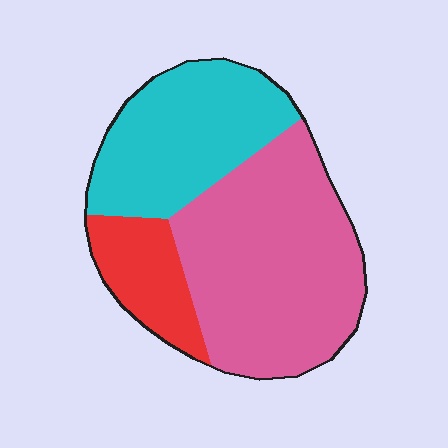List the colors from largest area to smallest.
From largest to smallest: pink, cyan, red.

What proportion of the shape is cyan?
Cyan takes up between a quarter and a half of the shape.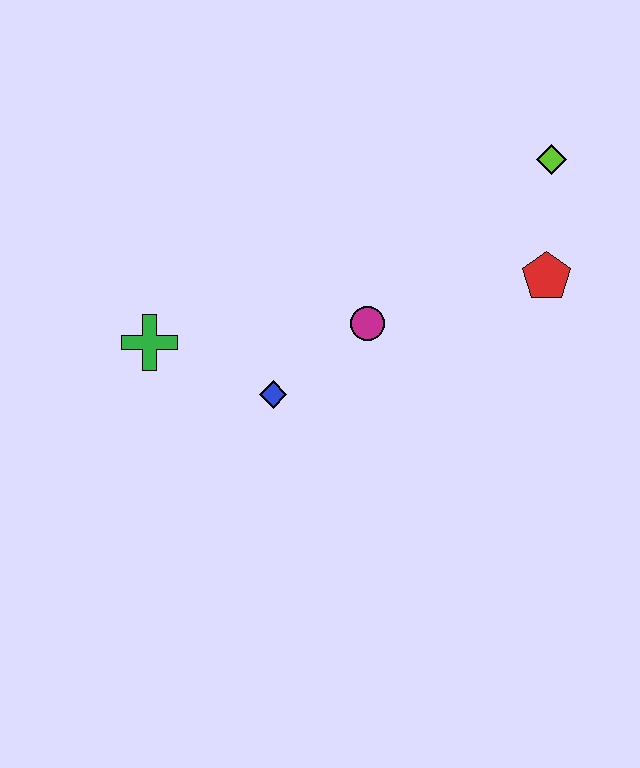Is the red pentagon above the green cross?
Yes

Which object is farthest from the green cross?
The lime diamond is farthest from the green cross.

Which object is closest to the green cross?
The blue diamond is closest to the green cross.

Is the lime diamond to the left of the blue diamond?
No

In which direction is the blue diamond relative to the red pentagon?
The blue diamond is to the left of the red pentagon.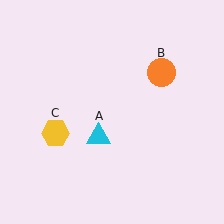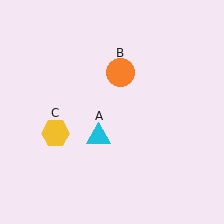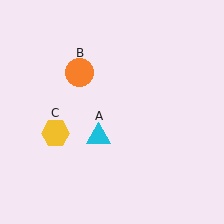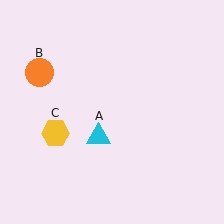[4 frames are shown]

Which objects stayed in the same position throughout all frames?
Cyan triangle (object A) and yellow hexagon (object C) remained stationary.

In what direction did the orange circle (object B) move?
The orange circle (object B) moved left.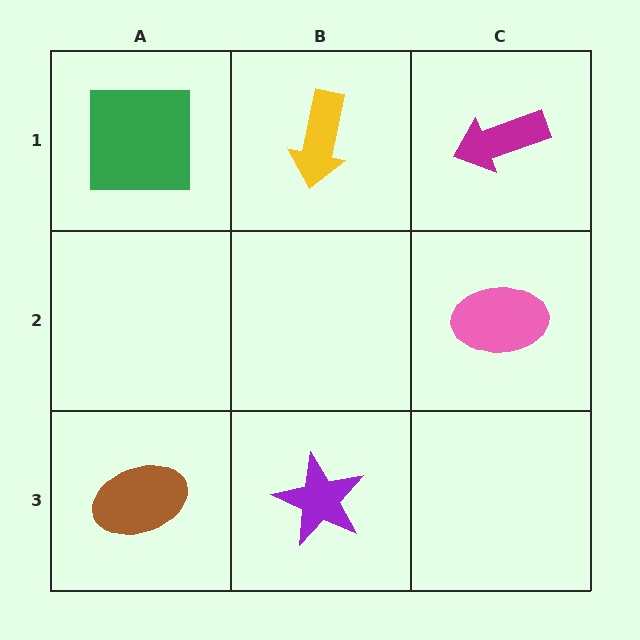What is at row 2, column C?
A pink ellipse.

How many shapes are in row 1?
3 shapes.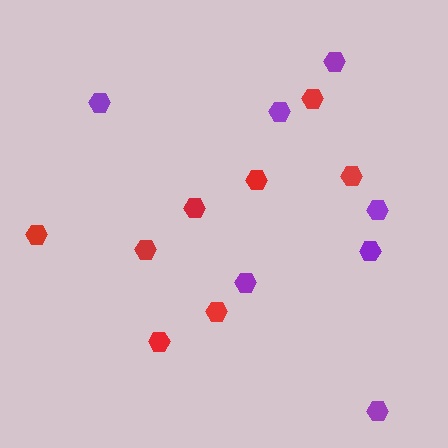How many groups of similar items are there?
There are 2 groups: one group of red hexagons (8) and one group of purple hexagons (7).